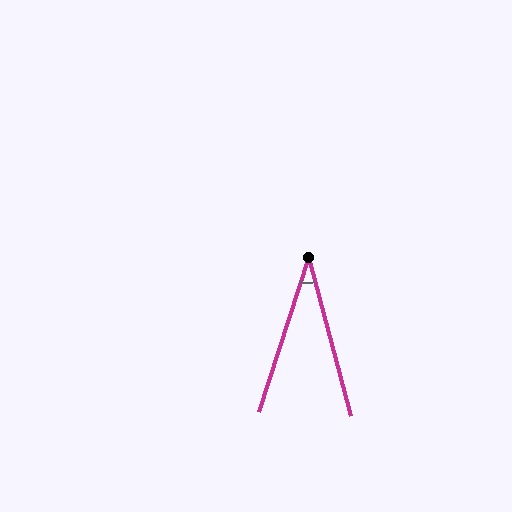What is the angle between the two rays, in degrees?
Approximately 33 degrees.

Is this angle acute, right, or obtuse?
It is acute.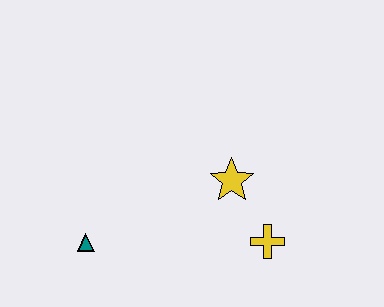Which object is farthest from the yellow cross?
The teal triangle is farthest from the yellow cross.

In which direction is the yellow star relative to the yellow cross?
The yellow star is above the yellow cross.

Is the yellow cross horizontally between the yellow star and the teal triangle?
No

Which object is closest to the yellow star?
The yellow cross is closest to the yellow star.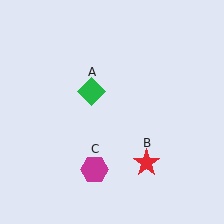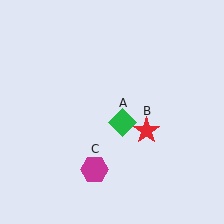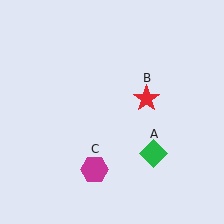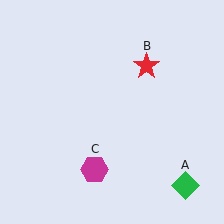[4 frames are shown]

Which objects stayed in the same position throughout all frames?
Magenta hexagon (object C) remained stationary.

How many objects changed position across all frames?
2 objects changed position: green diamond (object A), red star (object B).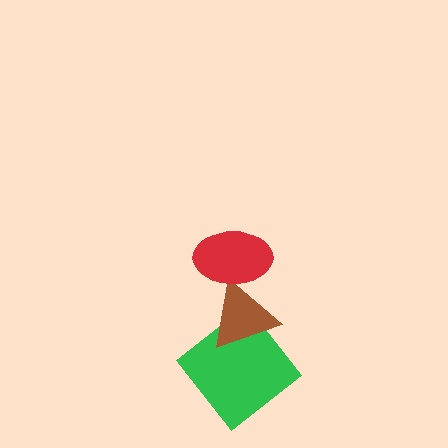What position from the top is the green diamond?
The green diamond is 3rd from the top.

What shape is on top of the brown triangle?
The red ellipse is on top of the brown triangle.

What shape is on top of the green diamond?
The brown triangle is on top of the green diamond.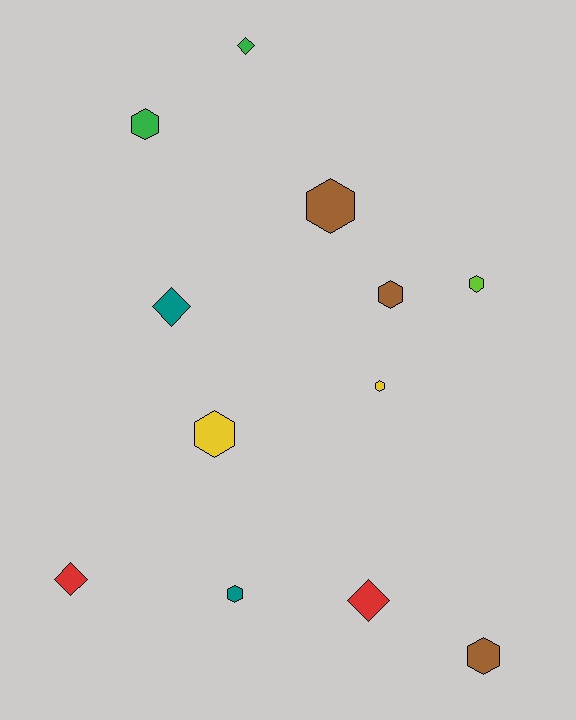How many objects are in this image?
There are 12 objects.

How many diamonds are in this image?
There are 4 diamonds.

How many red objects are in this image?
There are 2 red objects.